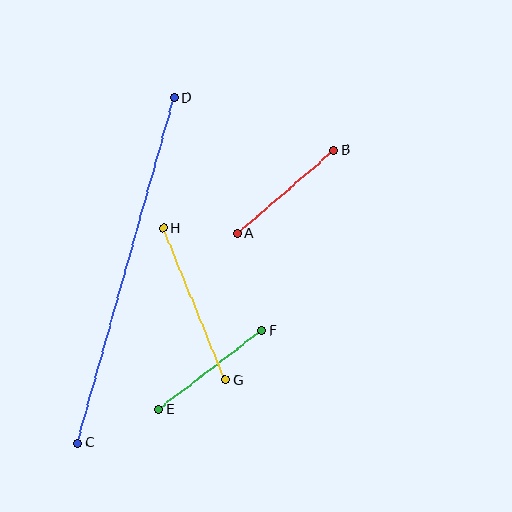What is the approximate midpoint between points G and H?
The midpoint is at approximately (194, 304) pixels.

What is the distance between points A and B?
The distance is approximately 127 pixels.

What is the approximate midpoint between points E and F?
The midpoint is at approximately (210, 370) pixels.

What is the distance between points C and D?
The distance is approximately 359 pixels.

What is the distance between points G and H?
The distance is approximately 164 pixels.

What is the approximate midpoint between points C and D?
The midpoint is at approximately (126, 270) pixels.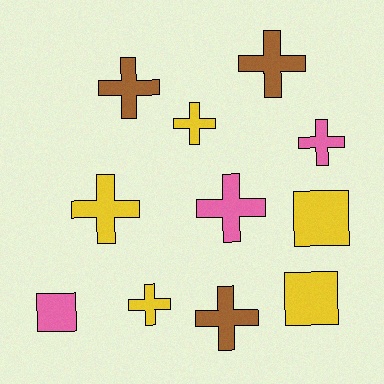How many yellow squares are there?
There are 2 yellow squares.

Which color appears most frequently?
Yellow, with 5 objects.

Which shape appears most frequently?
Cross, with 8 objects.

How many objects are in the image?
There are 11 objects.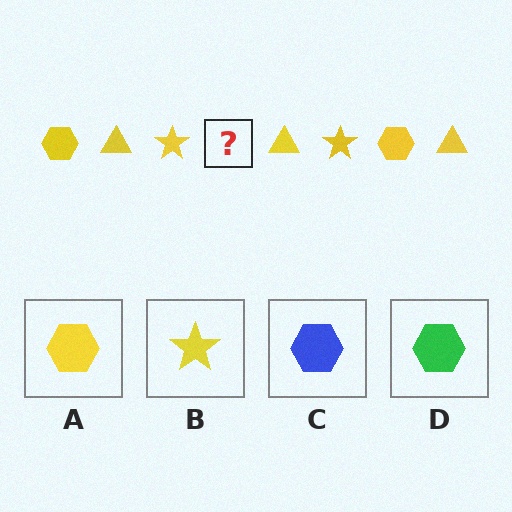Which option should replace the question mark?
Option A.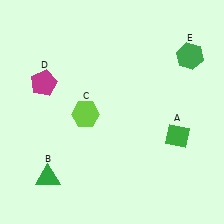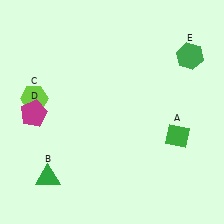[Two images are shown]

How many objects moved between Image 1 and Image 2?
2 objects moved between the two images.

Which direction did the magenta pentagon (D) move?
The magenta pentagon (D) moved down.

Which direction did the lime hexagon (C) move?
The lime hexagon (C) moved left.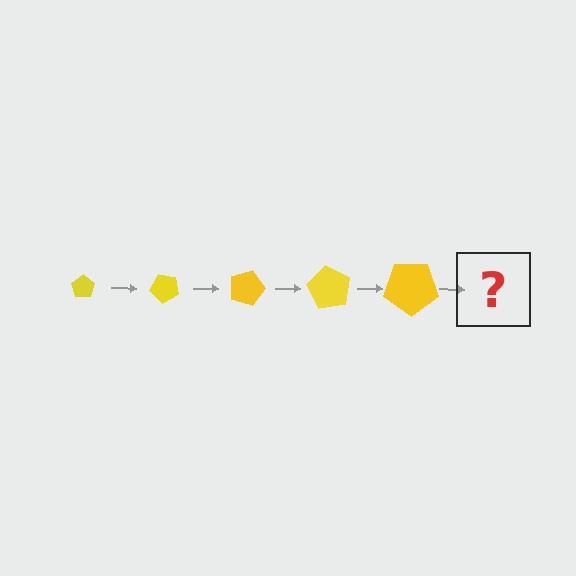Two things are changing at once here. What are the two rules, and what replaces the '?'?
The two rules are that the pentagon grows larger each step and it rotates 45 degrees each step. The '?' should be a pentagon, larger than the previous one and rotated 225 degrees from the start.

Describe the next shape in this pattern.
It should be a pentagon, larger than the previous one and rotated 225 degrees from the start.